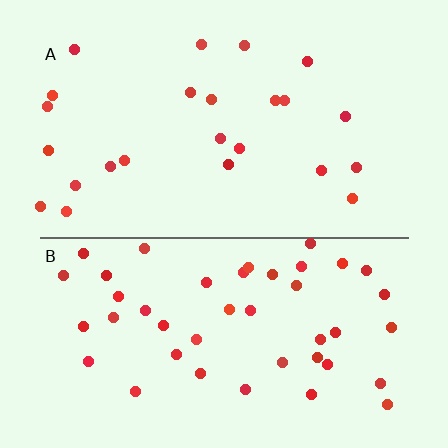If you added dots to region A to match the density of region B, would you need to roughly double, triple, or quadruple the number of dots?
Approximately double.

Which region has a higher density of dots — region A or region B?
B (the bottom).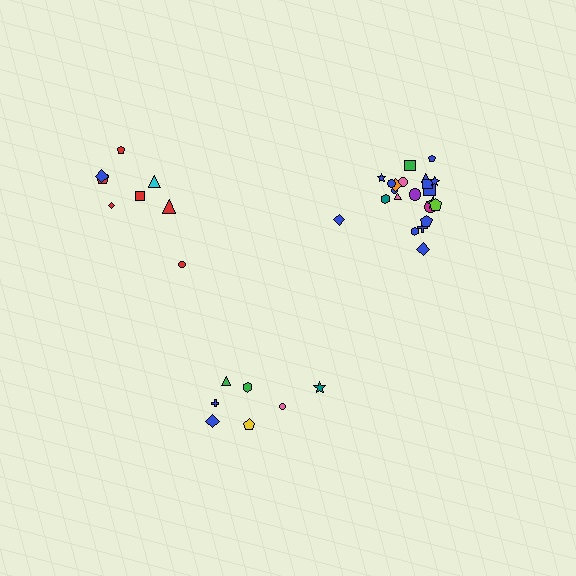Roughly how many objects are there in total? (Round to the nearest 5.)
Roughly 35 objects in total.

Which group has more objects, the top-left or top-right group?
The top-right group.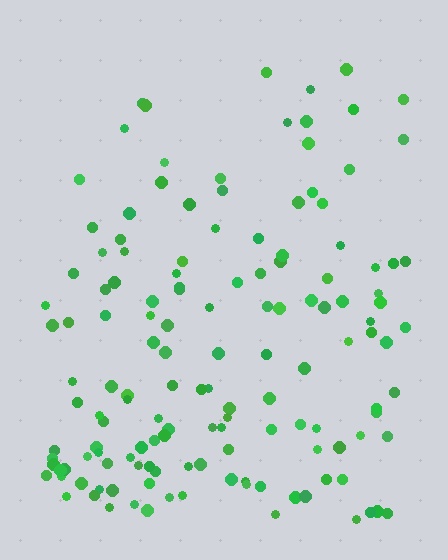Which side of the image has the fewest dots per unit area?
The top.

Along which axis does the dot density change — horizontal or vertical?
Vertical.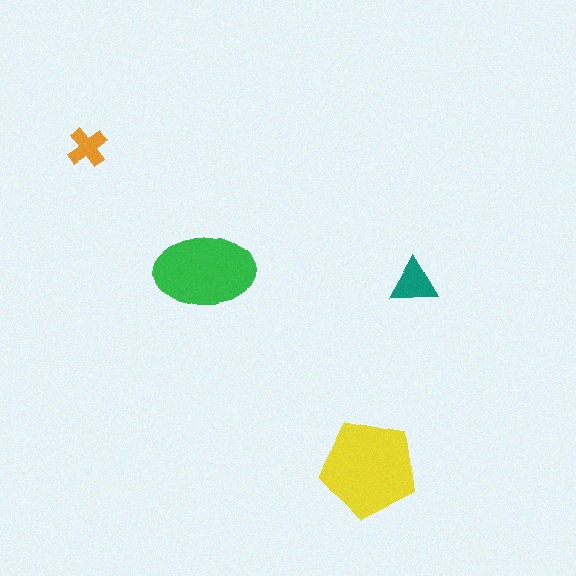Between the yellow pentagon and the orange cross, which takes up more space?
The yellow pentagon.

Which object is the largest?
The yellow pentagon.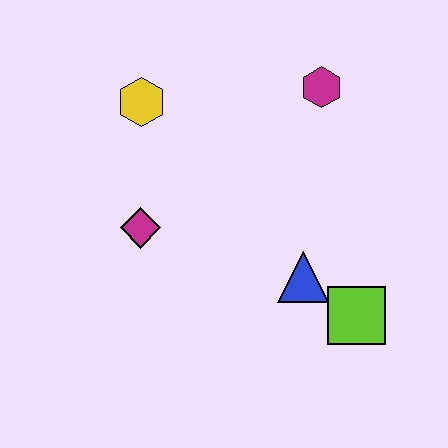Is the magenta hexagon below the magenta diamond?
No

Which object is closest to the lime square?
The blue triangle is closest to the lime square.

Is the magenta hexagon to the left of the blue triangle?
No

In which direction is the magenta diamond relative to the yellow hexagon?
The magenta diamond is below the yellow hexagon.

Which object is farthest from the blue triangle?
The yellow hexagon is farthest from the blue triangle.